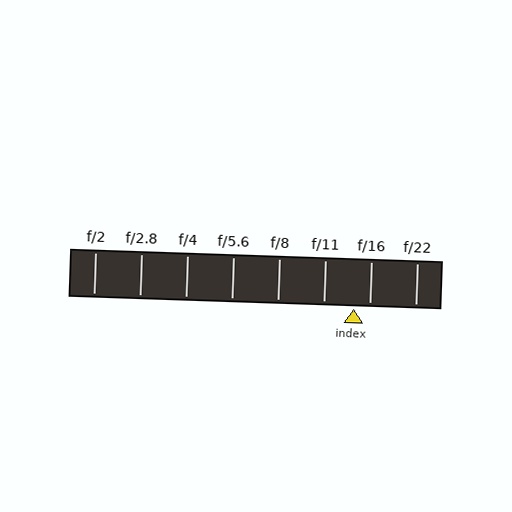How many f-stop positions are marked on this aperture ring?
There are 8 f-stop positions marked.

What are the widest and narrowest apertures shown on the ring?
The widest aperture shown is f/2 and the narrowest is f/22.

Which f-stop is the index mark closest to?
The index mark is closest to f/16.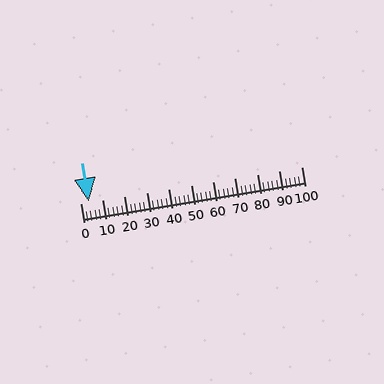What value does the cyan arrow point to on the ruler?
The cyan arrow points to approximately 4.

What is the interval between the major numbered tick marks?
The major tick marks are spaced 10 units apart.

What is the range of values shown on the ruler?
The ruler shows values from 0 to 100.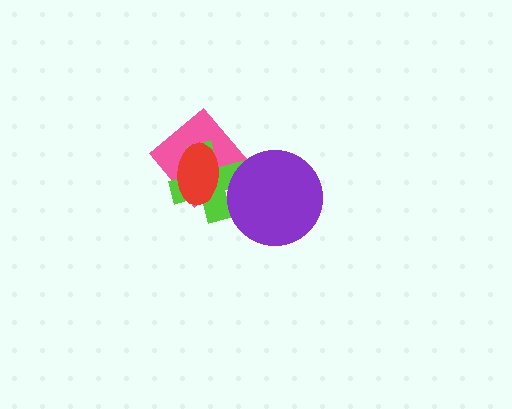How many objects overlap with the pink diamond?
3 objects overlap with the pink diamond.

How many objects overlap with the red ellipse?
2 objects overlap with the red ellipse.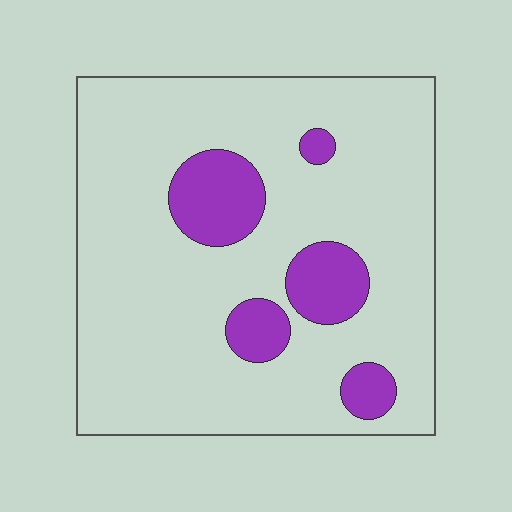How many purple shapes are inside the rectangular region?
5.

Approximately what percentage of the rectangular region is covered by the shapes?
Approximately 15%.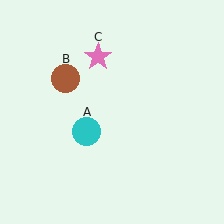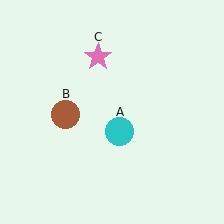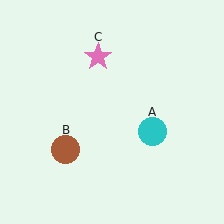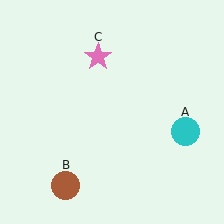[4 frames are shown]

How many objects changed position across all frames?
2 objects changed position: cyan circle (object A), brown circle (object B).